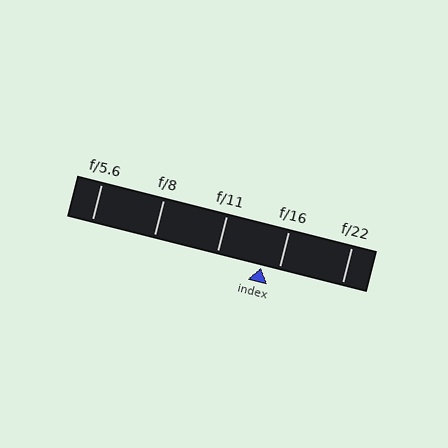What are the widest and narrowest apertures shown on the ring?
The widest aperture shown is f/5.6 and the narrowest is f/22.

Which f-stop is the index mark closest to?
The index mark is closest to f/16.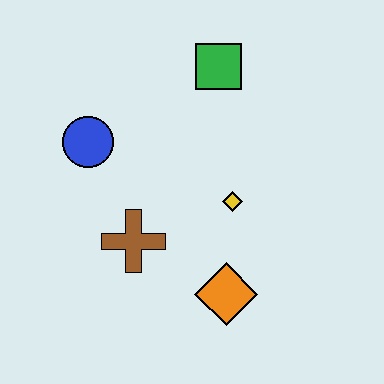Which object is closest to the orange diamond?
The yellow diamond is closest to the orange diamond.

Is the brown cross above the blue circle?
No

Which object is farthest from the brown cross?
The green square is farthest from the brown cross.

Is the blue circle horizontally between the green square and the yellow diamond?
No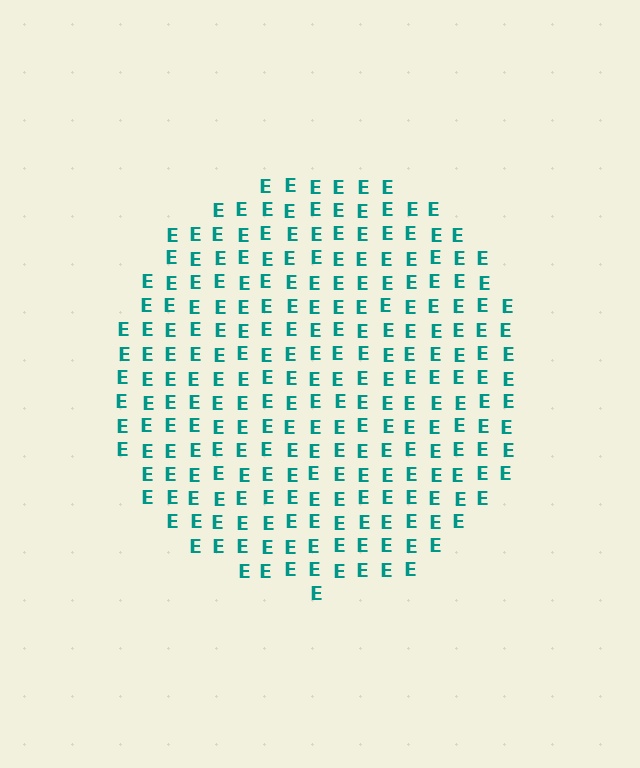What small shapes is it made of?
It is made of small letter E's.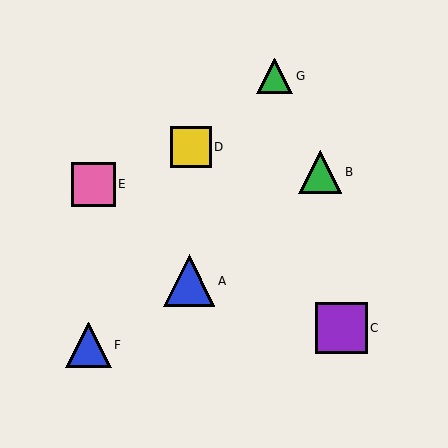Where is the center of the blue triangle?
The center of the blue triangle is at (189, 281).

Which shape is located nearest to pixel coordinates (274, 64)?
The green triangle (labeled G) at (275, 76) is nearest to that location.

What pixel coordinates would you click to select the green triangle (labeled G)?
Click at (275, 76) to select the green triangle G.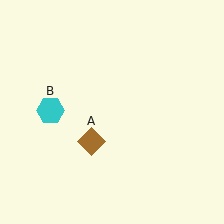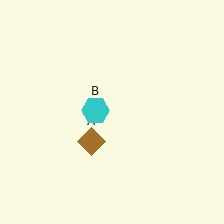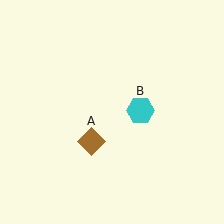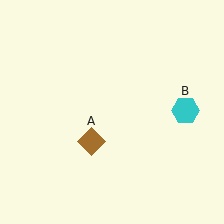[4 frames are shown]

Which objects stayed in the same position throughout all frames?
Brown diamond (object A) remained stationary.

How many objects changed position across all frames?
1 object changed position: cyan hexagon (object B).